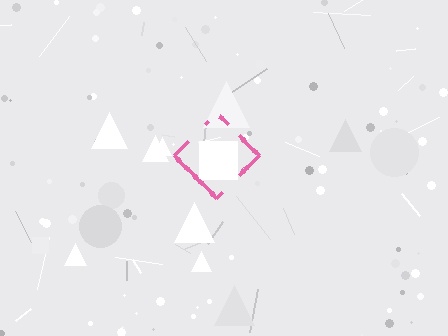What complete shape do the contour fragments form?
The contour fragments form a diamond.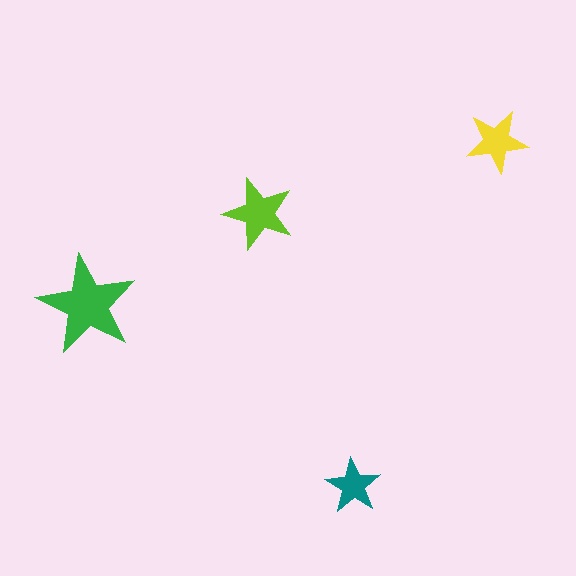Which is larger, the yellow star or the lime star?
The lime one.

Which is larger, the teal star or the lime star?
The lime one.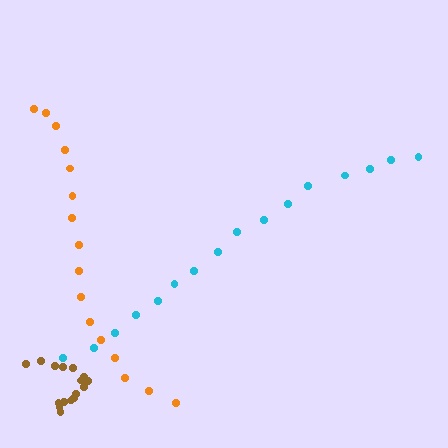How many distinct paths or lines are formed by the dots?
There are 3 distinct paths.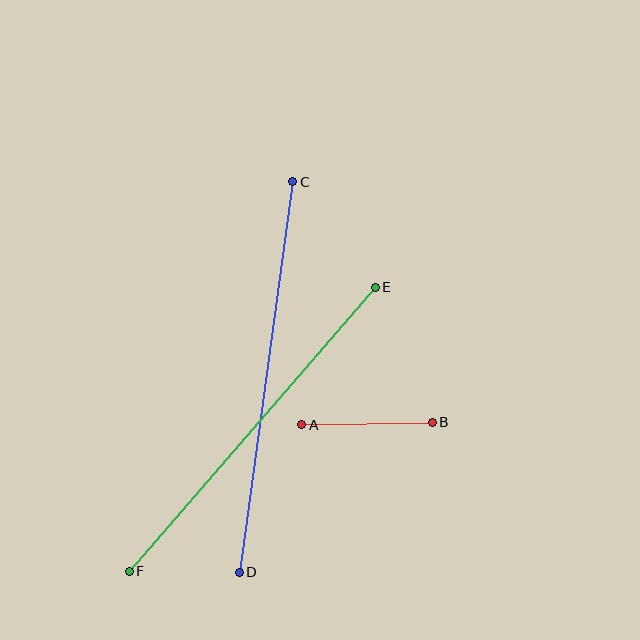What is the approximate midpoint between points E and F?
The midpoint is at approximately (252, 429) pixels.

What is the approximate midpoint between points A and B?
The midpoint is at approximately (367, 424) pixels.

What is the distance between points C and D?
The distance is approximately 394 pixels.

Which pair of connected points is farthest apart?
Points C and D are farthest apart.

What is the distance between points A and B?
The distance is approximately 131 pixels.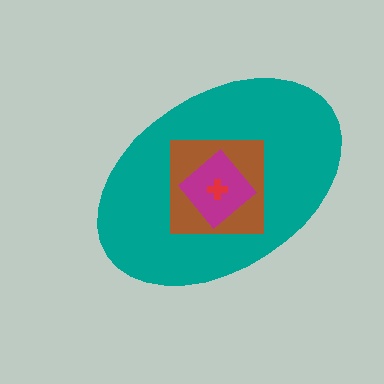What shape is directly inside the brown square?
The magenta diamond.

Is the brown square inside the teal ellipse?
Yes.